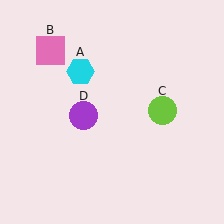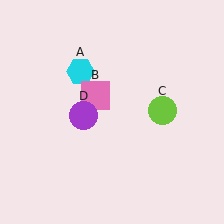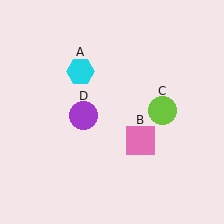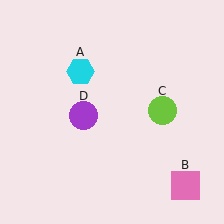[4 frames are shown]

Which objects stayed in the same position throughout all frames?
Cyan hexagon (object A) and lime circle (object C) and purple circle (object D) remained stationary.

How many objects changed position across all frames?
1 object changed position: pink square (object B).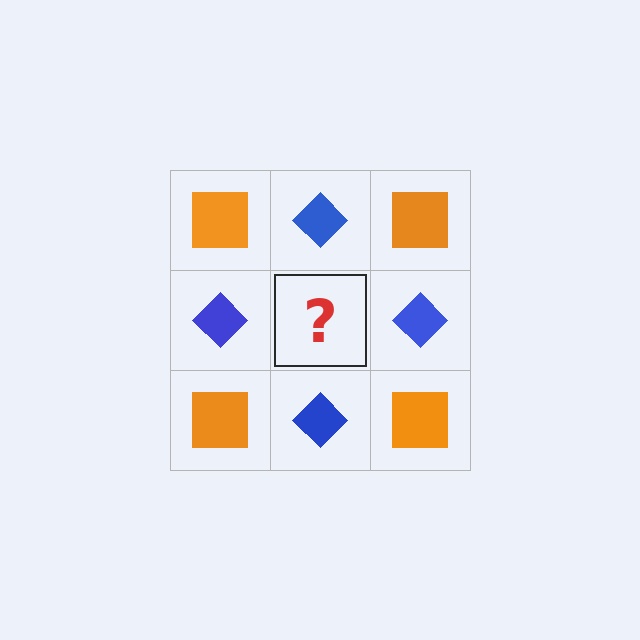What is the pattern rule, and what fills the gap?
The rule is that it alternates orange square and blue diamond in a checkerboard pattern. The gap should be filled with an orange square.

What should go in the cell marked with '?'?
The missing cell should contain an orange square.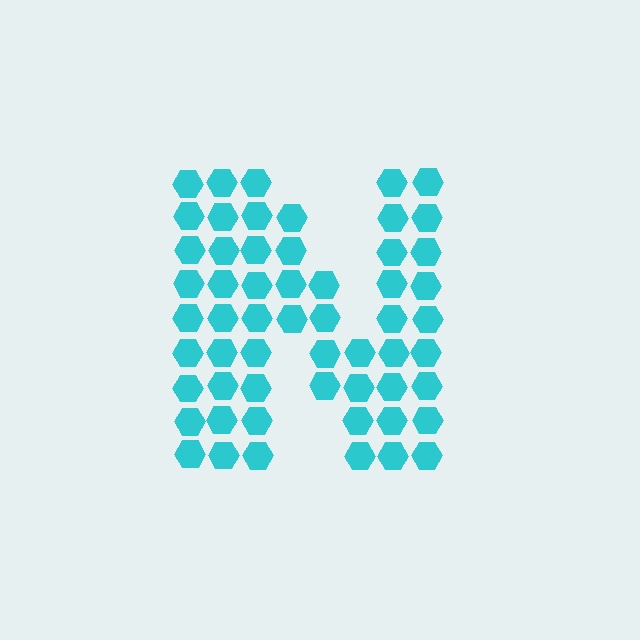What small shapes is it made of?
It is made of small hexagons.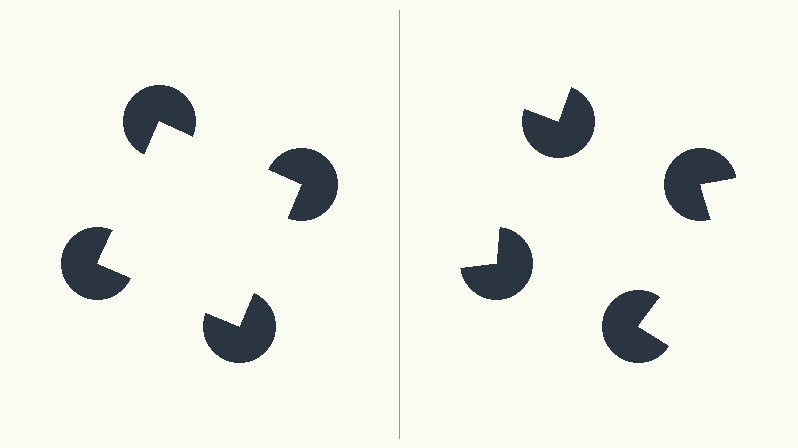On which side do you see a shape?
An illusory square appears on the left side. On the right side the wedge cuts are rotated, so no coherent shape forms.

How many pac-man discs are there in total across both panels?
8 — 4 on each side.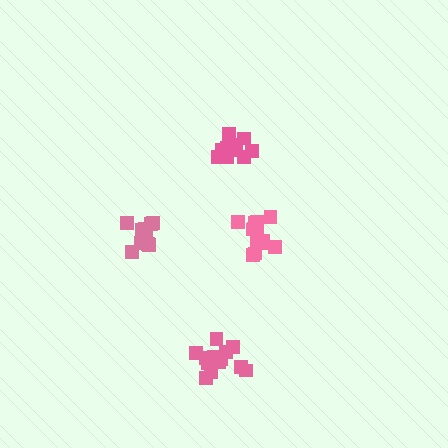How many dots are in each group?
Group 1: 16 dots, Group 2: 12 dots, Group 3: 12 dots, Group 4: 13 dots (53 total).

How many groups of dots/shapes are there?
There are 4 groups.